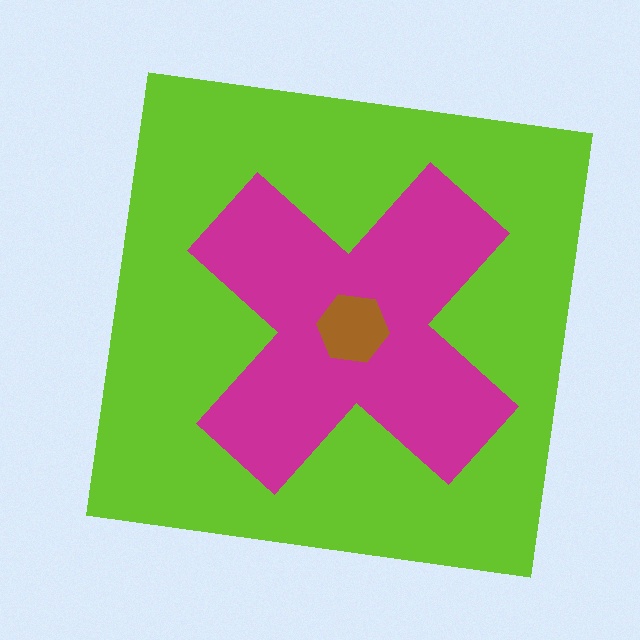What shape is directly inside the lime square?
The magenta cross.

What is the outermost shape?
The lime square.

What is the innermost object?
The brown hexagon.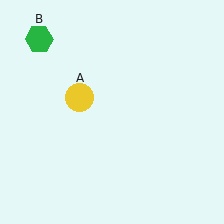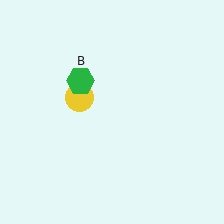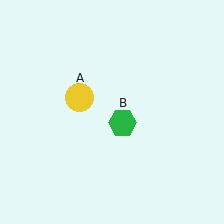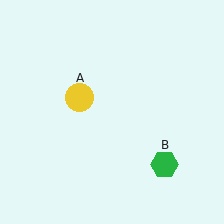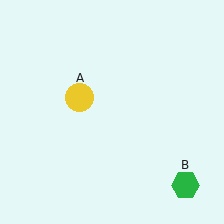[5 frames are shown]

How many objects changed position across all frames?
1 object changed position: green hexagon (object B).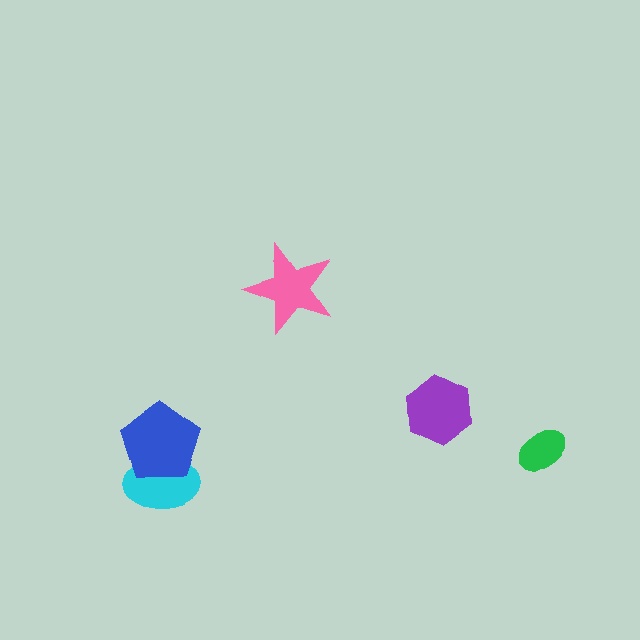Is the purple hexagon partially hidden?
No, no other shape covers it.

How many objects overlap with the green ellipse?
0 objects overlap with the green ellipse.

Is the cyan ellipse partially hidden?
Yes, it is partially covered by another shape.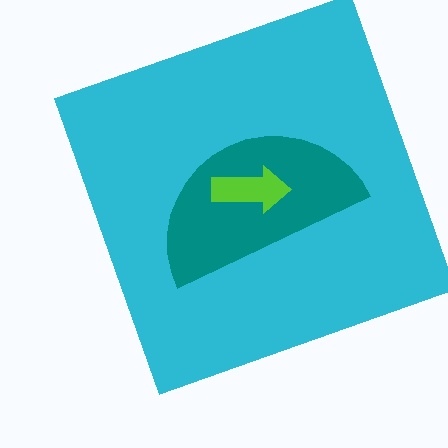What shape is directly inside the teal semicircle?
The lime arrow.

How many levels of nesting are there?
3.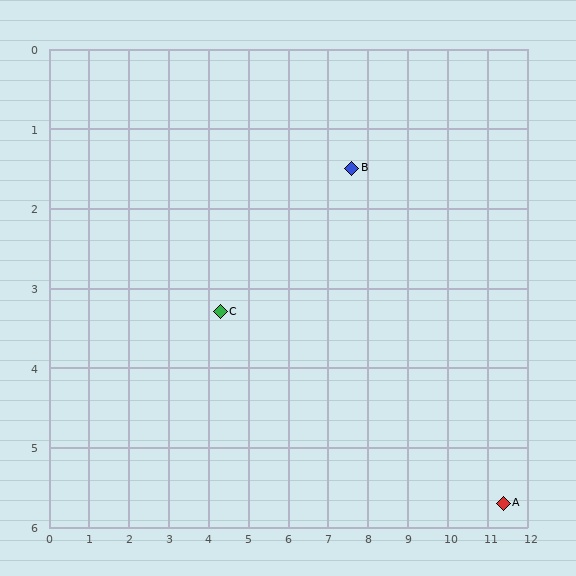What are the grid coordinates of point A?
Point A is at approximately (11.4, 5.7).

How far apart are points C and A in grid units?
Points C and A are about 7.5 grid units apart.